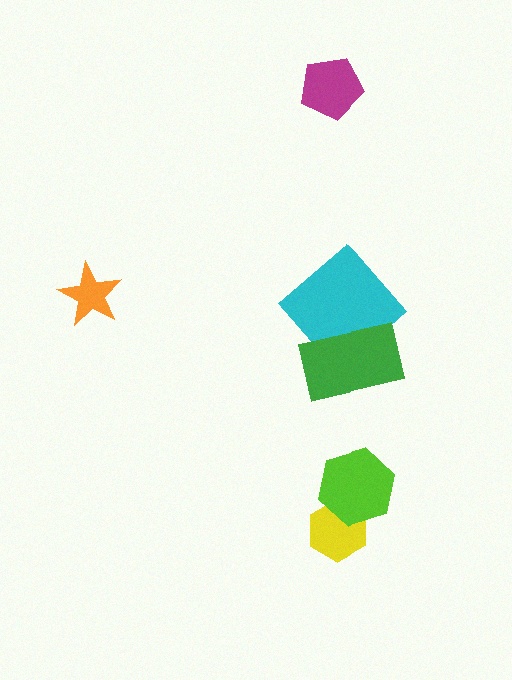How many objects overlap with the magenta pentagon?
0 objects overlap with the magenta pentagon.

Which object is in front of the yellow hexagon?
The lime hexagon is in front of the yellow hexagon.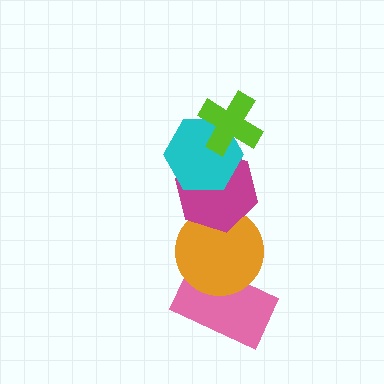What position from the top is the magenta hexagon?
The magenta hexagon is 3rd from the top.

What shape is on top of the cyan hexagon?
The lime cross is on top of the cyan hexagon.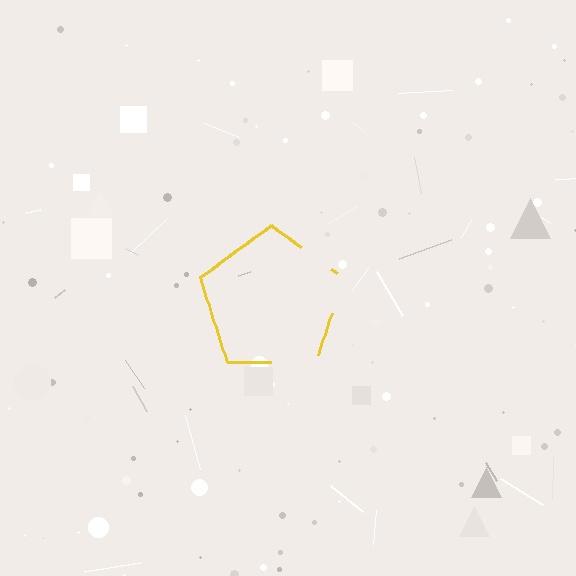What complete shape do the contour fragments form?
The contour fragments form a pentagon.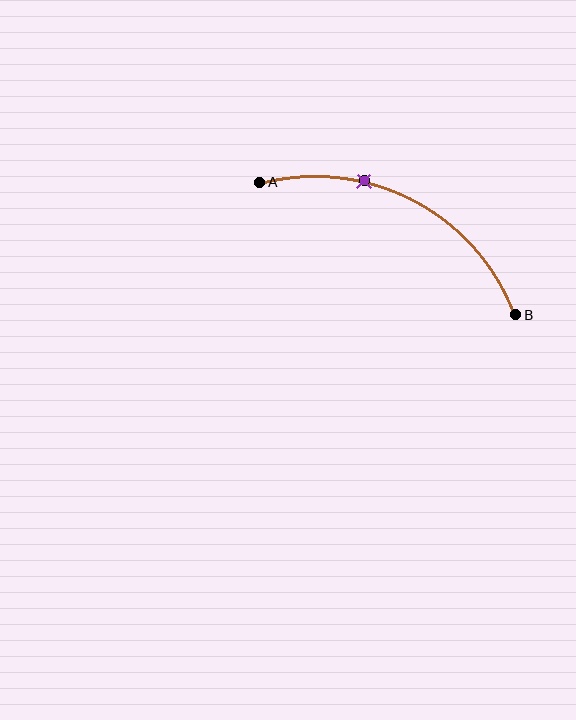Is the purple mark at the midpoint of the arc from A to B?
No. The purple mark lies on the arc but is closer to endpoint A. The arc midpoint would be at the point on the curve equidistant along the arc from both A and B.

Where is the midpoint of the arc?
The arc midpoint is the point on the curve farthest from the straight line joining A and B. It sits above that line.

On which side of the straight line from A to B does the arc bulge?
The arc bulges above the straight line connecting A and B.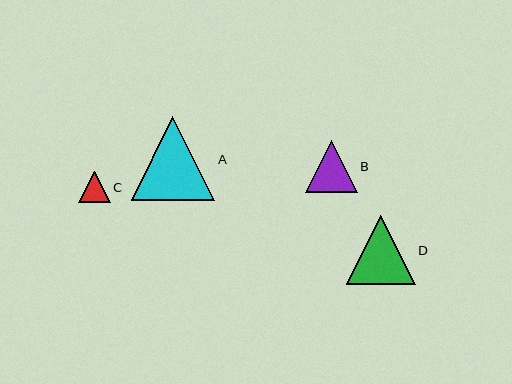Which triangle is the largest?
Triangle A is the largest with a size of approximately 84 pixels.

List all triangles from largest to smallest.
From largest to smallest: A, D, B, C.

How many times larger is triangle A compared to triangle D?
Triangle A is approximately 1.2 times the size of triangle D.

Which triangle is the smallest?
Triangle C is the smallest with a size of approximately 32 pixels.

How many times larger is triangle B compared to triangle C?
Triangle B is approximately 1.6 times the size of triangle C.